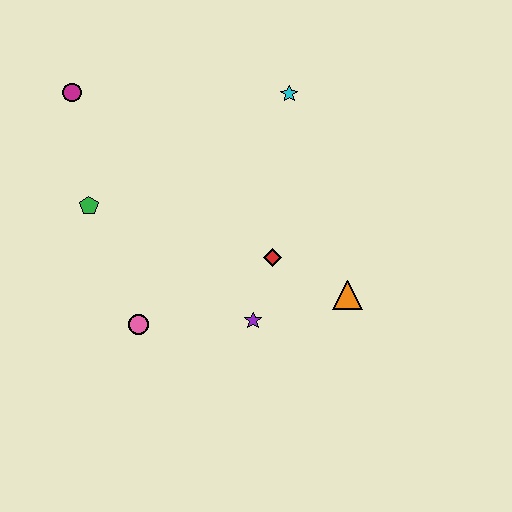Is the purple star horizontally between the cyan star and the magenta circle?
Yes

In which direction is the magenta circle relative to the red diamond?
The magenta circle is to the left of the red diamond.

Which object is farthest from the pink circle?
The cyan star is farthest from the pink circle.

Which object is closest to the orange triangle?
The red diamond is closest to the orange triangle.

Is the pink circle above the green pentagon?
No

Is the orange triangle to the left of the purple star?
No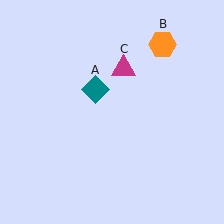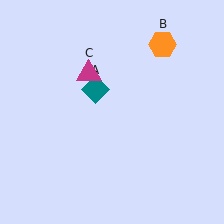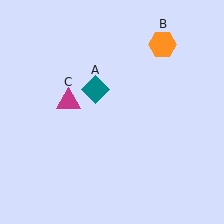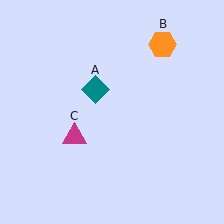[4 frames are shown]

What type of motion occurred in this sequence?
The magenta triangle (object C) rotated counterclockwise around the center of the scene.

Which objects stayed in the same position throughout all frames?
Teal diamond (object A) and orange hexagon (object B) remained stationary.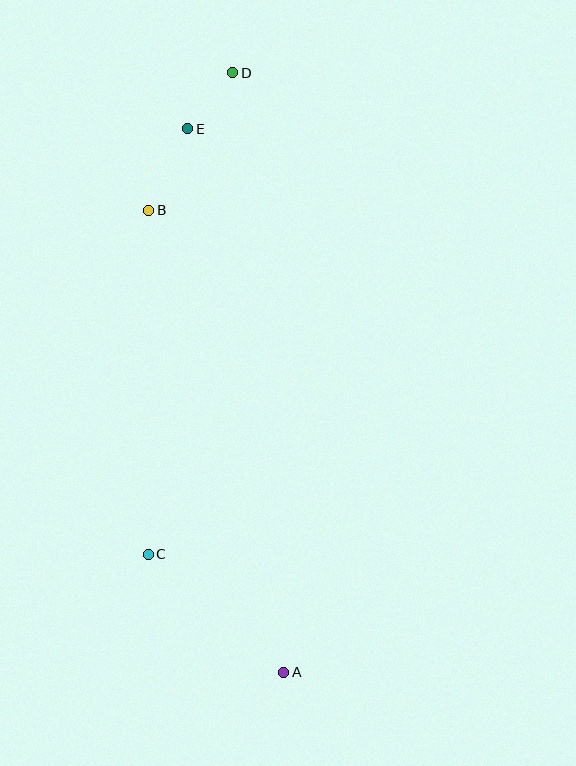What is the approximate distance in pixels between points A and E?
The distance between A and E is approximately 552 pixels.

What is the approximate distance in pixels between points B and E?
The distance between B and E is approximately 90 pixels.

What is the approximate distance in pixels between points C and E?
The distance between C and E is approximately 427 pixels.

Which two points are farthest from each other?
Points A and D are farthest from each other.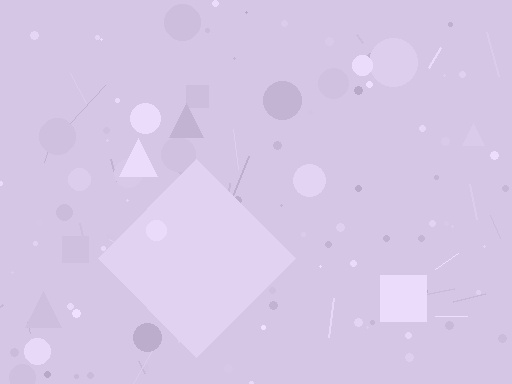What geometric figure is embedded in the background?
A diamond is embedded in the background.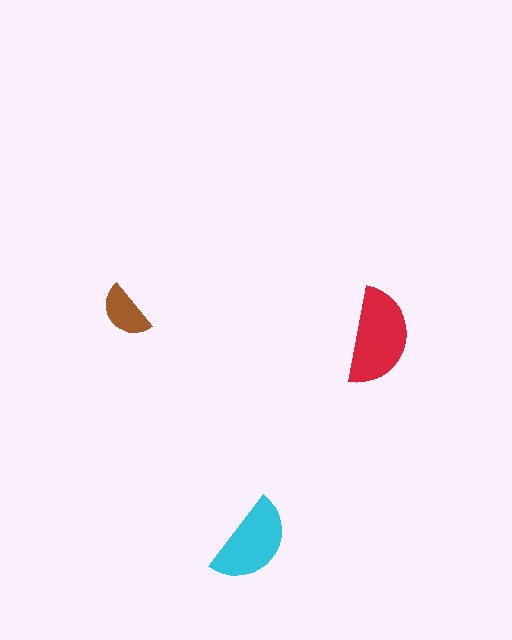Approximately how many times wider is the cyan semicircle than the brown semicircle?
About 1.5 times wider.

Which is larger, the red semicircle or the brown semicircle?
The red one.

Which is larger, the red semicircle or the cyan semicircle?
The red one.